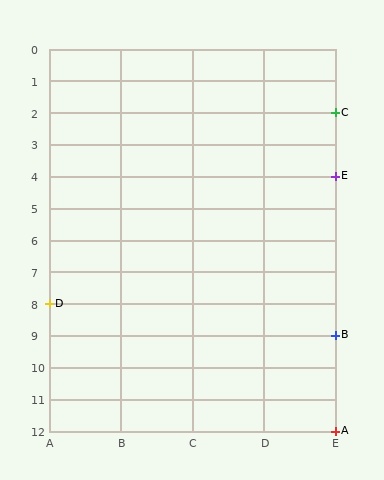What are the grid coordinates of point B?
Point B is at grid coordinates (E, 9).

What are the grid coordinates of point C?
Point C is at grid coordinates (E, 2).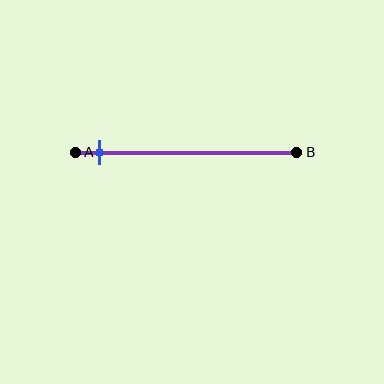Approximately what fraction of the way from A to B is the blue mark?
The blue mark is approximately 10% of the way from A to B.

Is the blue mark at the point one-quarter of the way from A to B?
No, the mark is at about 10% from A, not at the 25% one-quarter point.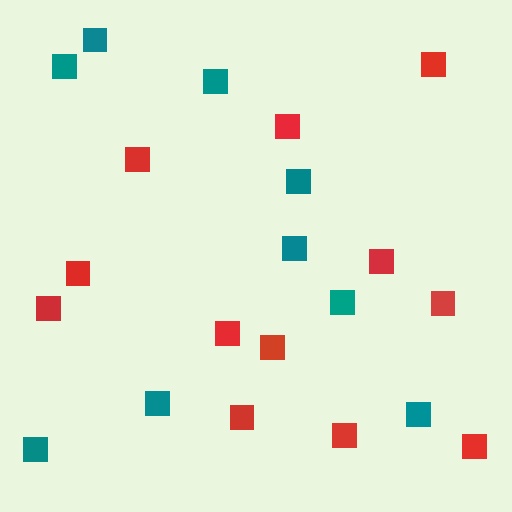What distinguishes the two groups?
There are 2 groups: one group of teal squares (9) and one group of red squares (12).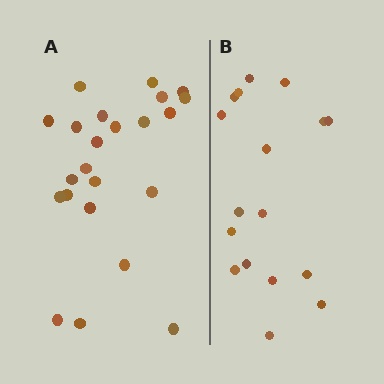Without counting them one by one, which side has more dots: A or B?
Region A (the left region) has more dots.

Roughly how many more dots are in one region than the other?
Region A has about 6 more dots than region B.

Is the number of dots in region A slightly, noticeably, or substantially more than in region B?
Region A has noticeably more, but not dramatically so. The ratio is roughly 1.4 to 1.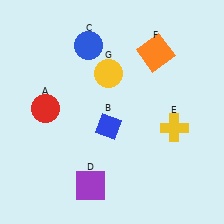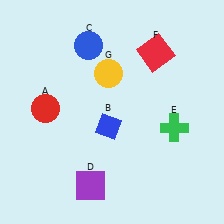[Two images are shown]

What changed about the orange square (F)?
In Image 1, F is orange. In Image 2, it changed to red.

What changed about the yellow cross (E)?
In Image 1, E is yellow. In Image 2, it changed to green.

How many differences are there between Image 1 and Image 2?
There are 2 differences between the two images.